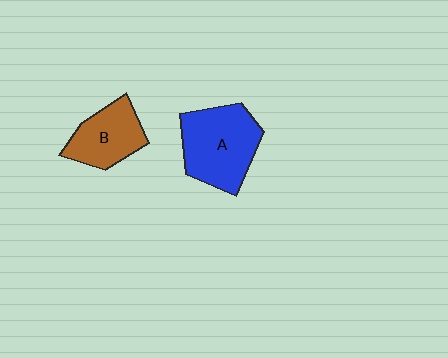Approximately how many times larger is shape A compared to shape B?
Approximately 1.4 times.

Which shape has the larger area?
Shape A (blue).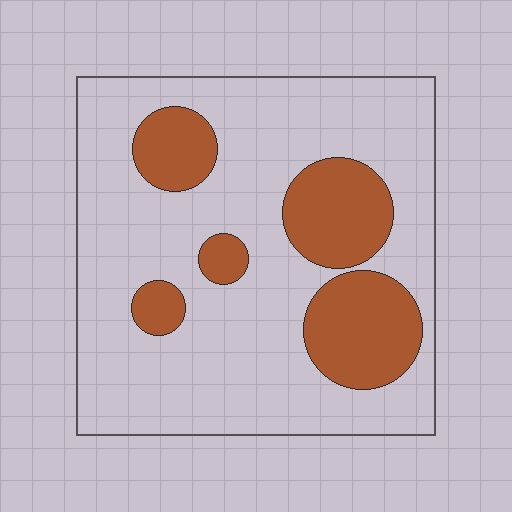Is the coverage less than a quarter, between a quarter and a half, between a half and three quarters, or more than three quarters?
Less than a quarter.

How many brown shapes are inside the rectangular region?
5.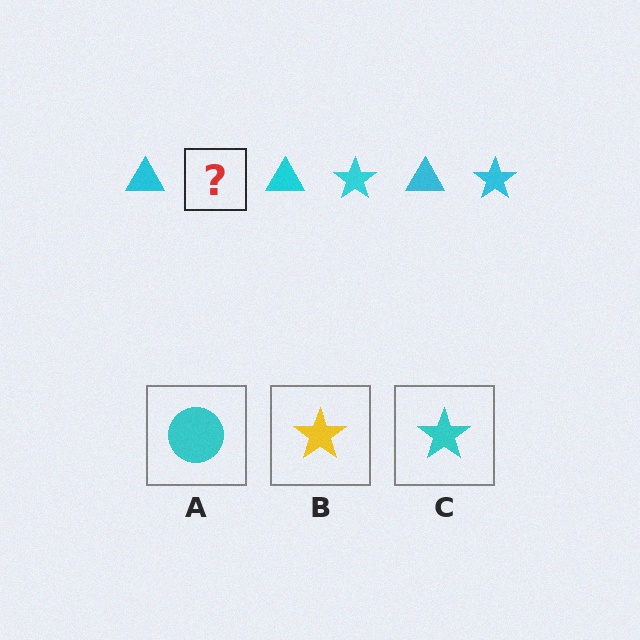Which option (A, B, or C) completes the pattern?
C.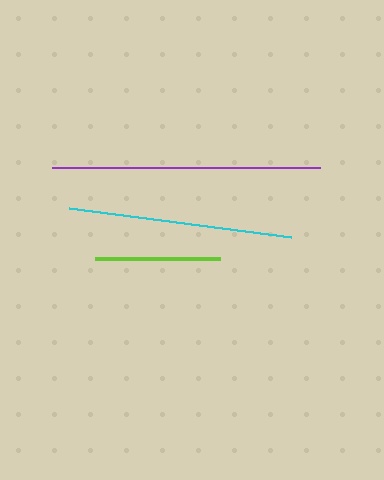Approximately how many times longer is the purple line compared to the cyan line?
The purple line is approximately 1.2 times the length of the cyan line.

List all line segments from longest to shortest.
From longest to shortest: purple, cyan, lime.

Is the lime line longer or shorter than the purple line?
The purple line is longer than the lime line.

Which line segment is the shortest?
The lime line is the shortest at approximately 124 pixels.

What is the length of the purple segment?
The purple segment is approximately 269 pixels long.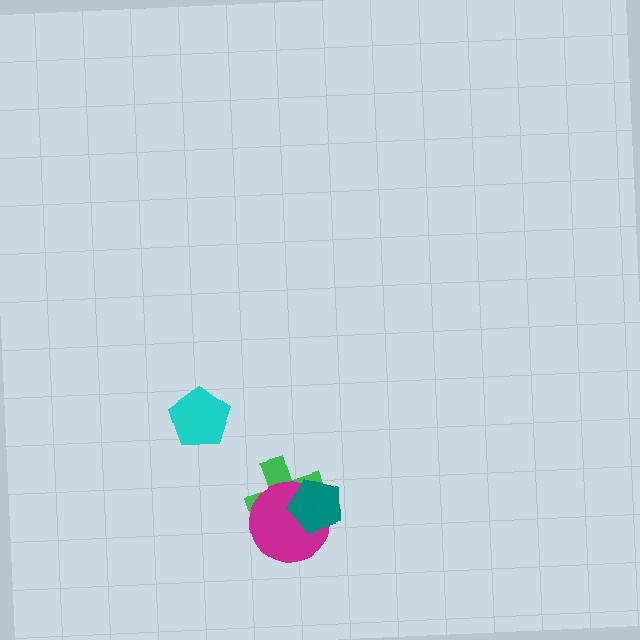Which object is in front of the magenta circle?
The teal pentagon is in front of the magenta circle.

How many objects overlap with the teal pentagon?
2 objects overlap with the teal pentagon.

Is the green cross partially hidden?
Yes, it is partially covered by another shape.